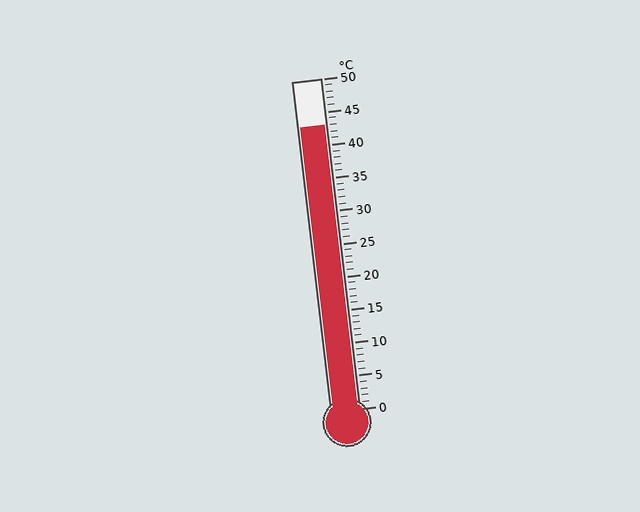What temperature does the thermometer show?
The thermometer shows approximately 43°C.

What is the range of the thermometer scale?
The thermometer scale ranges from 0°C to 50°C.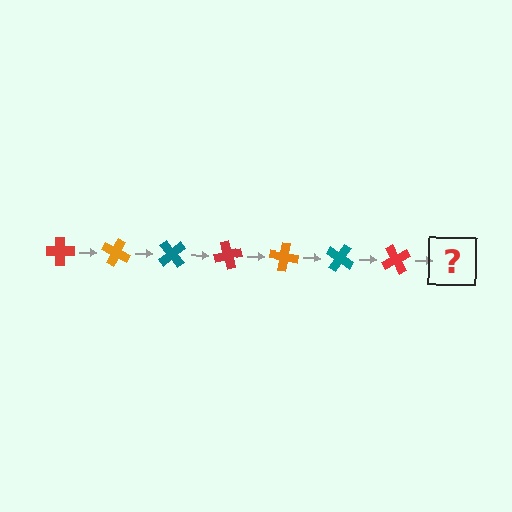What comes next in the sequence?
The next element should be an orange cross, rotated 175 degrees from the start.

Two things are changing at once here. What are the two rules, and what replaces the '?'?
The two rules are that it rotates 25 degrees each step and the color cycles through red, orange, and teal. The '?' should be an orange cross, rotated 175 degrees from the start.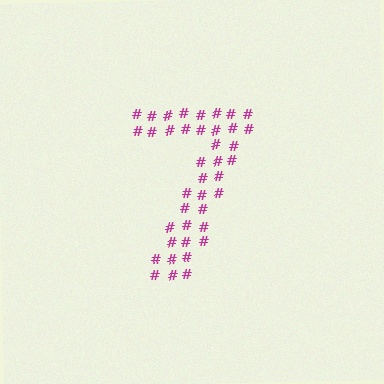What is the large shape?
The large shape is the digit 7.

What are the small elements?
The small elements are hash symbols.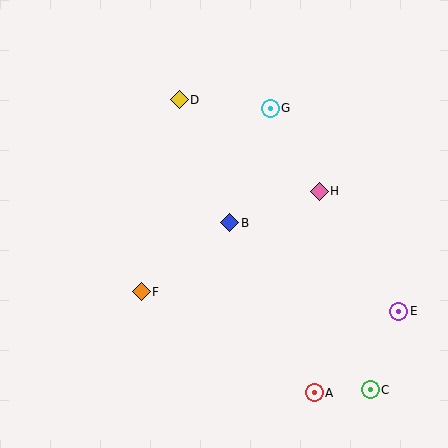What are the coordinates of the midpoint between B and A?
The midpoint between B and A is at (272, 308).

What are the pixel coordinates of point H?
Point H is at (319, 191).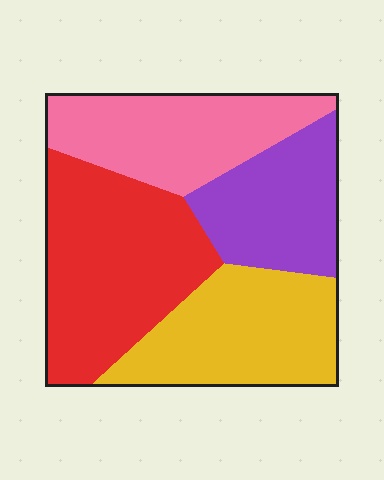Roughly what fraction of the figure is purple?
Purple covers around 20% of the figure.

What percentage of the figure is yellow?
Yellow takes up about one quarter (1/4) of the figure.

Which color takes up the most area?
Red, at roughly 30%.